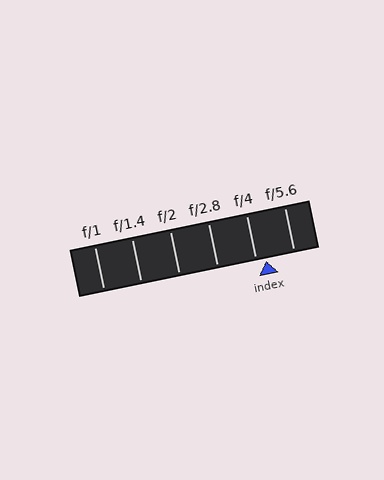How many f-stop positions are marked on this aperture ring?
There are 6 f-stop positions marked.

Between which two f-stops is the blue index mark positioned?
The index mark is between f/4 and f/5.6.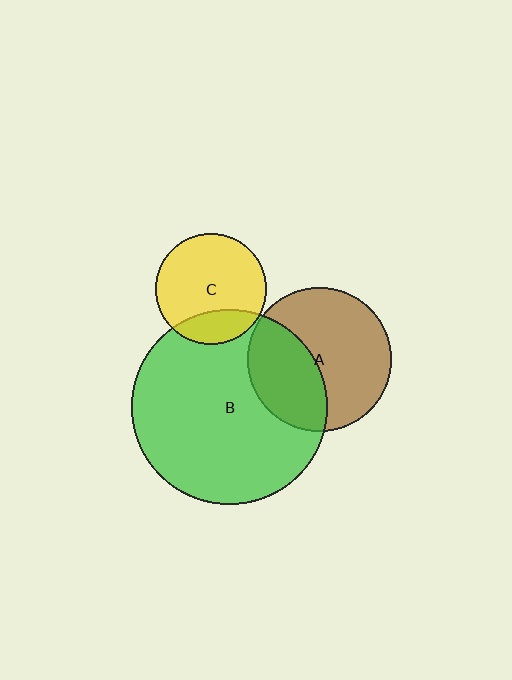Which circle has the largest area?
Circle B (green).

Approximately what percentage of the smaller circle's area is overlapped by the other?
Approximately 40%.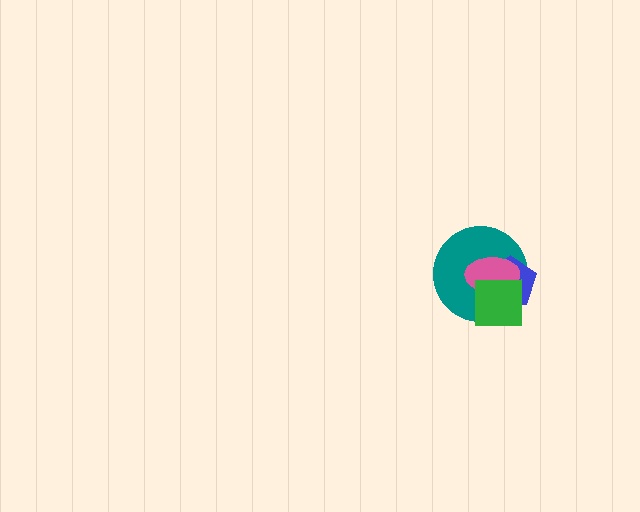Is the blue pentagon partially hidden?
Yes, it is partially covered by another shape.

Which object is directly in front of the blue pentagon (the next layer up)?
The pink ellipse is directly in front of the blue pentagon.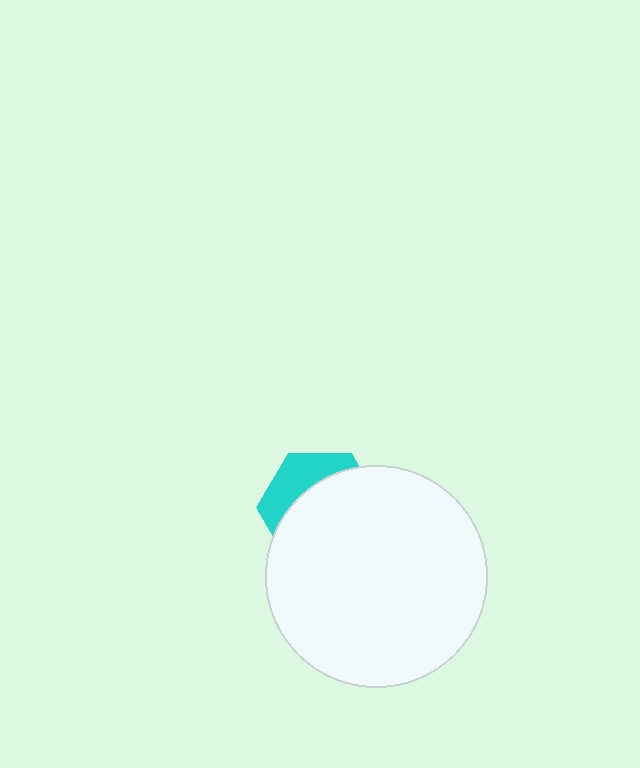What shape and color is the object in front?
The object in front is a white circle.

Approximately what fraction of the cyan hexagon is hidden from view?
Roughly 69% of the cyan hexagon is hidden behind the white circle.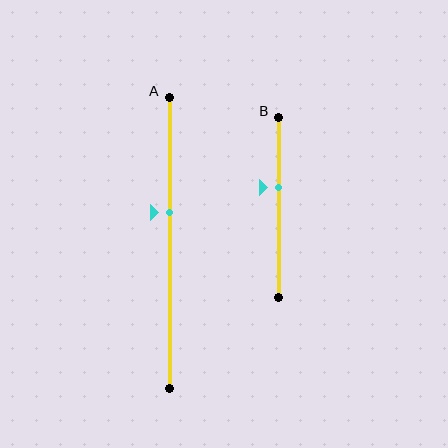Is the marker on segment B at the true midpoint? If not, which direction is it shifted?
No, the marker on segment B is shifted upward by about 11% of the segment length.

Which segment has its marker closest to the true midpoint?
Segment A has its marker closest to the true midpoint.